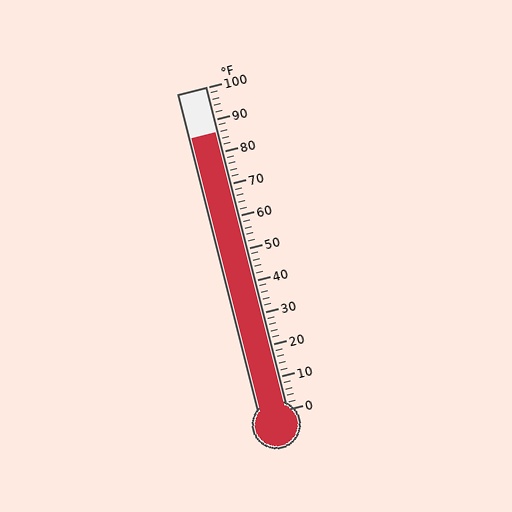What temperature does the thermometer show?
The thermometer shows approximately 86°F.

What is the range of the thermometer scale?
The thermometer scale ranges from 0°F to 100°F.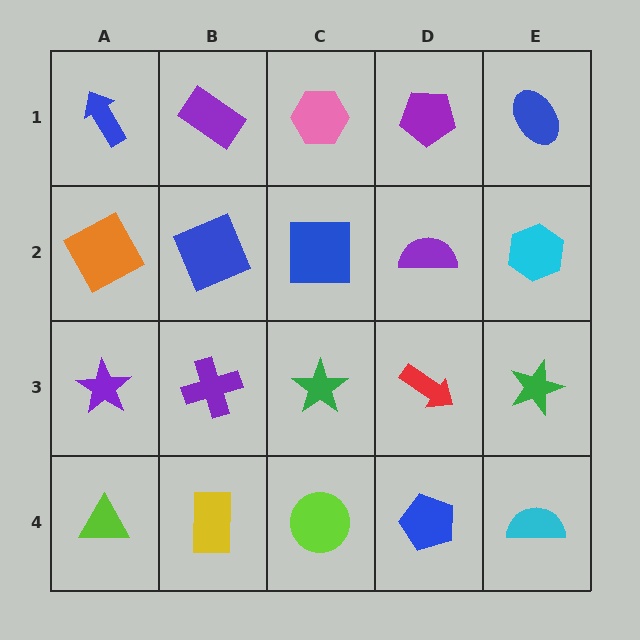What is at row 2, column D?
A purple semicircle.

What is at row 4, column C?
A lime circle.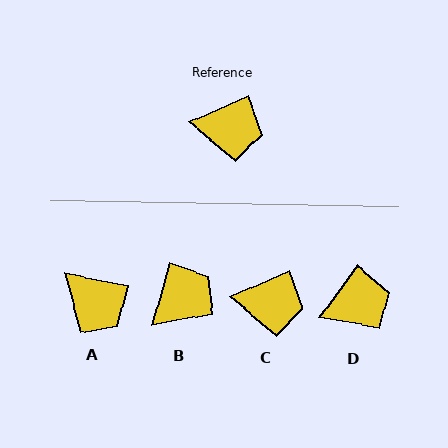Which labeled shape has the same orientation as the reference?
C.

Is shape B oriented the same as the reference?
No, it is off by about 51 degrees.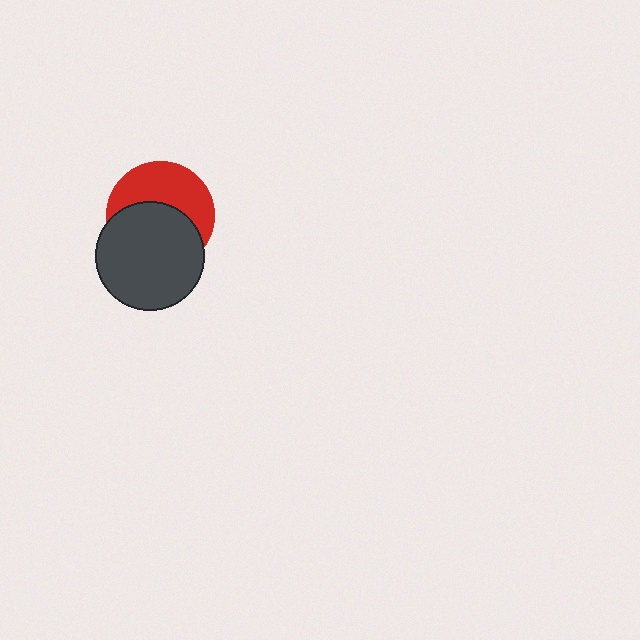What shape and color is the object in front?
The object in front is a dark gray circle.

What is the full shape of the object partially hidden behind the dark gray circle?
The partially hidden object is a red circle.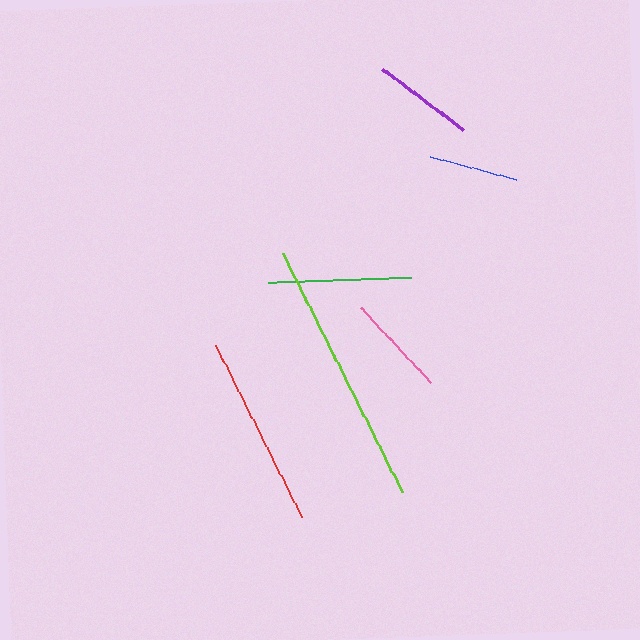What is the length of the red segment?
The red segment is approximately 192 pixels long.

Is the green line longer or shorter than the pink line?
The green line is longer than the pink line.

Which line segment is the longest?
The lime line is the longest at approximately 267 pixels.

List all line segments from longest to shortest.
From longest to shortest: lime, red, green, pink, purple, blue.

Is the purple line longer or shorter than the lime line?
The lime line is longer than the purple line.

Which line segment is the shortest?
The blue line is the shortest at approximately 90 pixels.